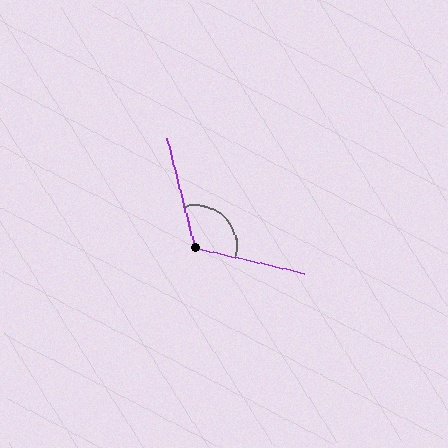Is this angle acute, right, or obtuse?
It is obtuse.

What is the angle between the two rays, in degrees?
Approximately 117 degrees.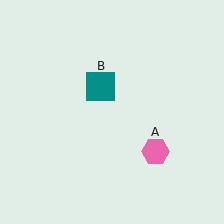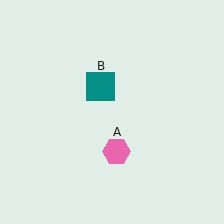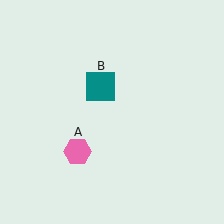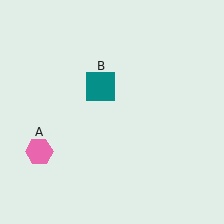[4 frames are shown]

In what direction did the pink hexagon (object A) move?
The pink hexagon (object A) moved left.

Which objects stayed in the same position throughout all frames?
Teal square (object B) remained stationary.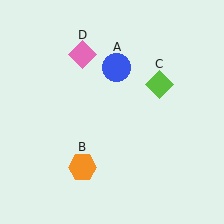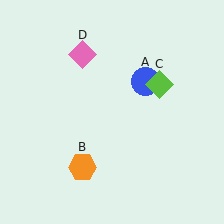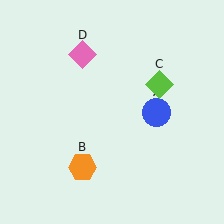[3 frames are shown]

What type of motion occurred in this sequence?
The blue circle (object A) rotated clockwise around the center of the scene.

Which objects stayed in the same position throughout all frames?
Orange hexagon (object B) and lime diamond (object C) and pink diamond (object D) remained stationary.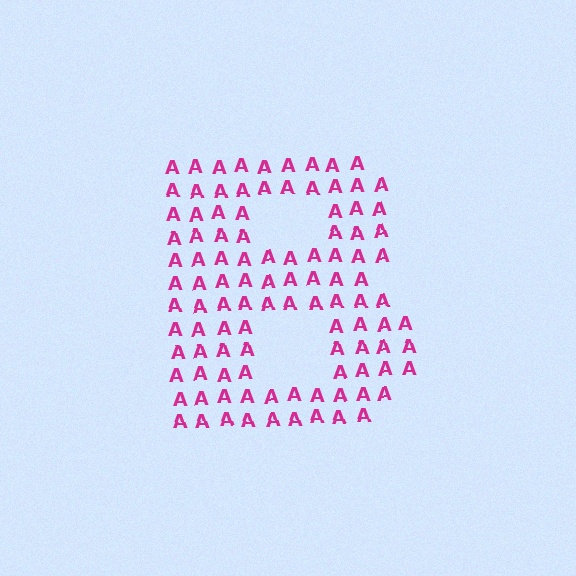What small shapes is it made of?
It is made of small letter A's.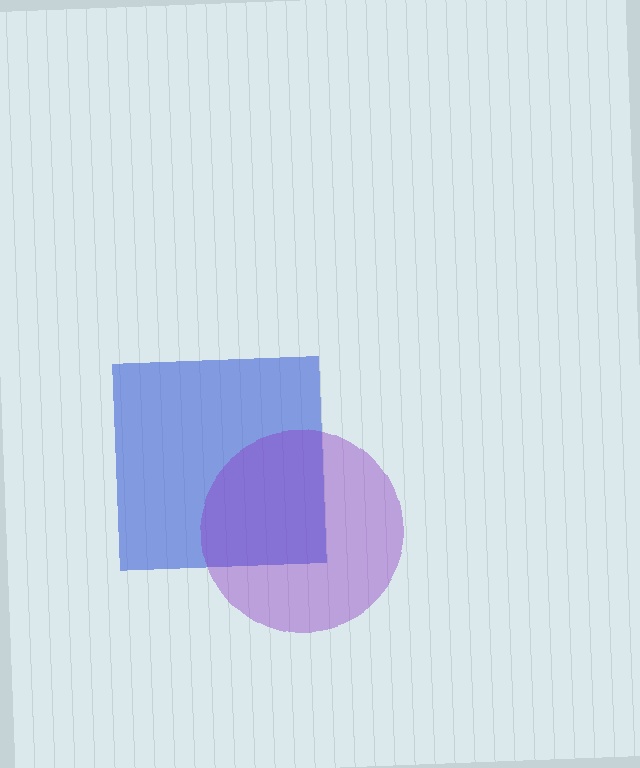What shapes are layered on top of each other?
The layered shapes are: a blue square, a purple circle.